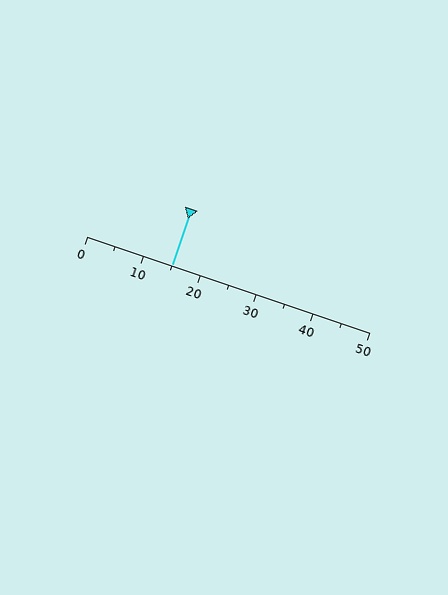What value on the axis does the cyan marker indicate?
The marker indicates approximately 15.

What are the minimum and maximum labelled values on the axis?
The axis runs from 0 to 50.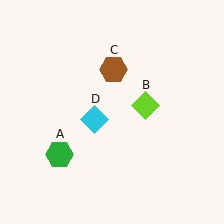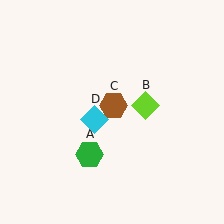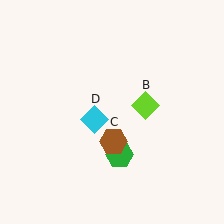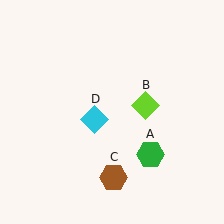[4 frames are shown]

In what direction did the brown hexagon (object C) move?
The brown hexagon (object C) moved down.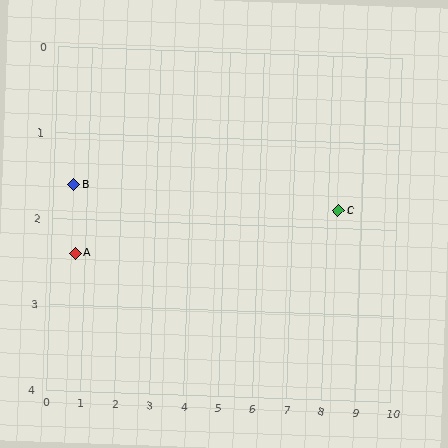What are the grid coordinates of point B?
Point B is at approximately (0.6, 1.6).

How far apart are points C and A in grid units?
Points C and A are about 7.6 grid units apart.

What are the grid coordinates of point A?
Point A is at approximately (0.7, 2.4).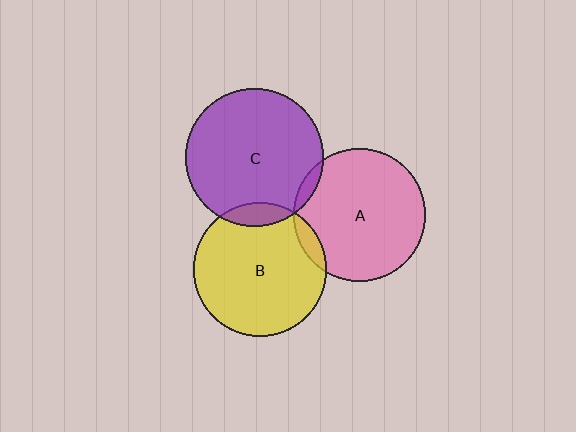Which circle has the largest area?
Circle C (purple).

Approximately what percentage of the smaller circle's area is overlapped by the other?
Approximately 10%.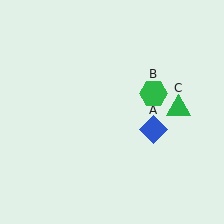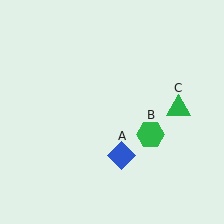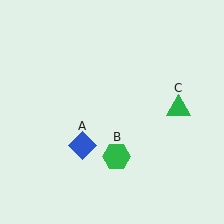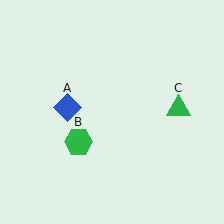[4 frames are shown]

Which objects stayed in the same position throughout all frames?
Green triangle (object C) remained stationary.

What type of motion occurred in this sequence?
The blue diamond (object A), green hexagon (object B) rotated clockwise around the center of the scene.